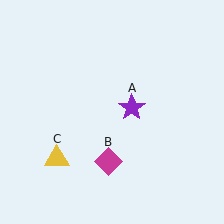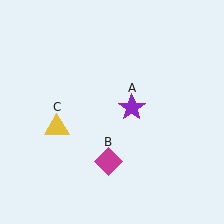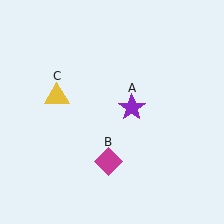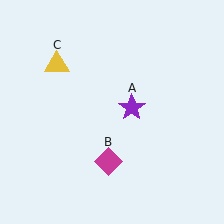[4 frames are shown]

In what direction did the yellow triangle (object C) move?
The yellow triangle (object C) moved up.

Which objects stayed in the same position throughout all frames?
Purple star (object A) and magenta diamond (object B) remained stationary.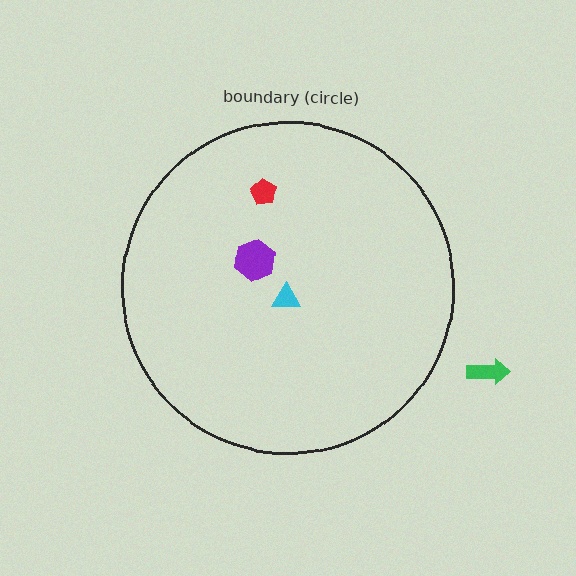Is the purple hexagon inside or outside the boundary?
Inside.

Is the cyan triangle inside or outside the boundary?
Inside.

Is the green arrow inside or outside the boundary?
Outside.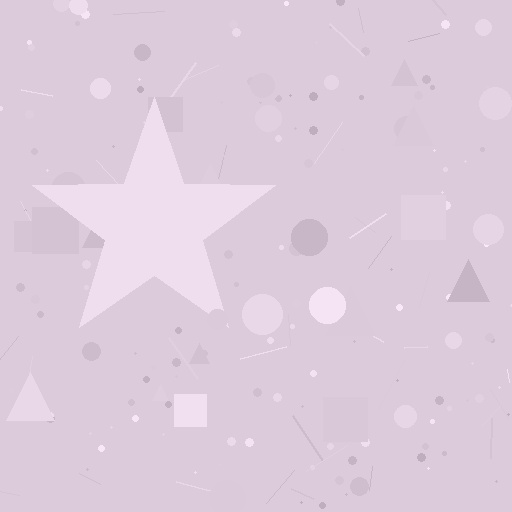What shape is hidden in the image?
A star is hidden in the image.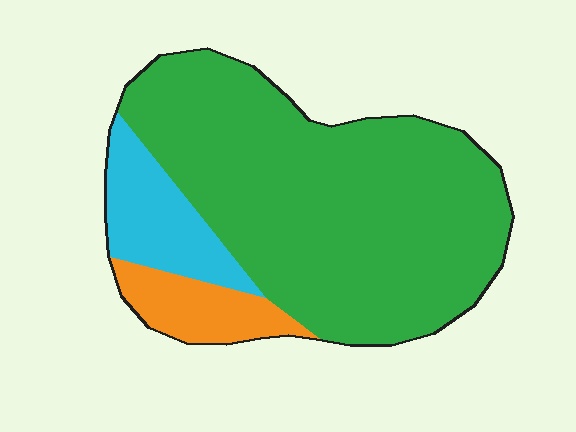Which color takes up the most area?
Green, at roughly 75%.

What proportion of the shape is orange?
Orange takes up about one tenth (1/10) of the shape.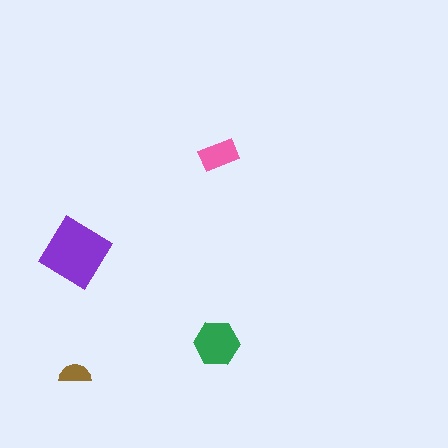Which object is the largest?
The purple diamond.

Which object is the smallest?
The brown semicircle.